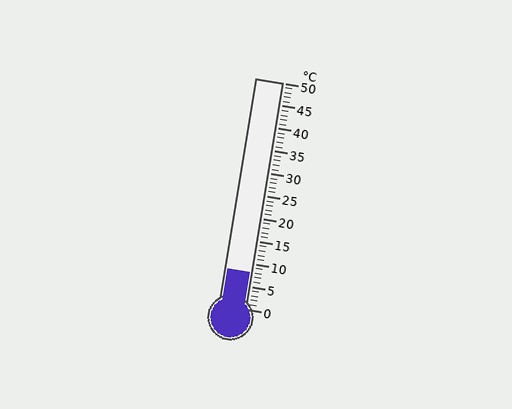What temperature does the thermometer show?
The thermometer shows approximately 8°C.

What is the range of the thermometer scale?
The thermometer scale ranges from 0°C to 50°C.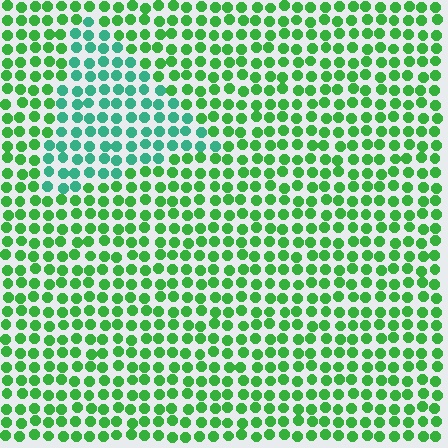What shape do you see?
I see a triangle.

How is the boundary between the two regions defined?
The boundary is defined purely by a slight shift in hue (about 38 degrees). Spacing, size, and orientation are identical on both sides.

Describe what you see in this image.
The image is filled with small green elements in a uniform arrangement. A triangle-shaped region is visible where the elements are tinted to a slightly different hue, forming a subtle color boundary.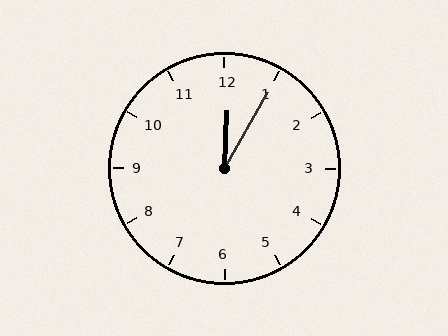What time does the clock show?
12:05.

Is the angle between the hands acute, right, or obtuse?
It is acute.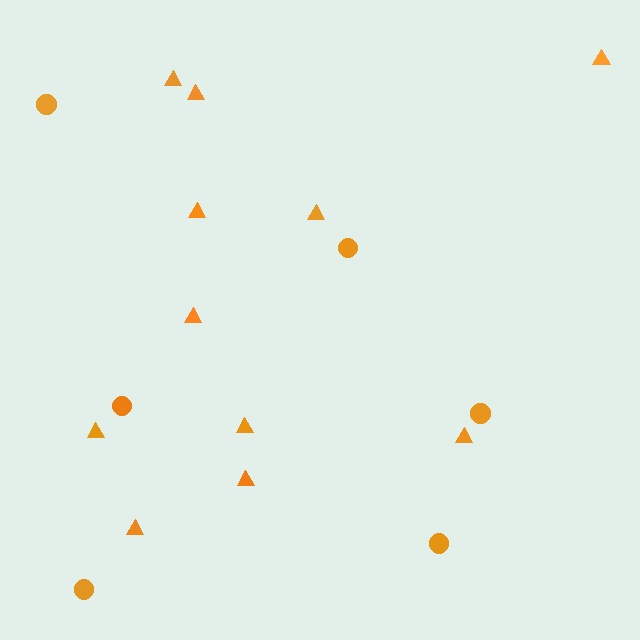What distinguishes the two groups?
There are 2 groups: one group of triangles (11) and one group of circles (6).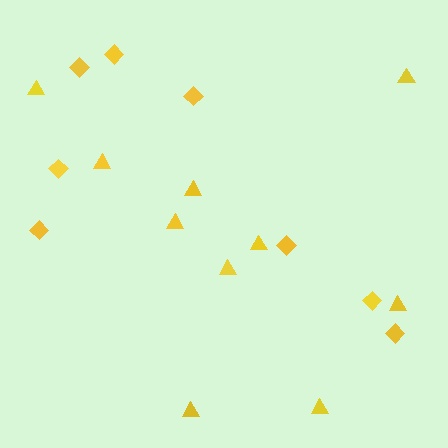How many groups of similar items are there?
There are 2 groups: one group of triangles (10) and one group of diamonds (8).